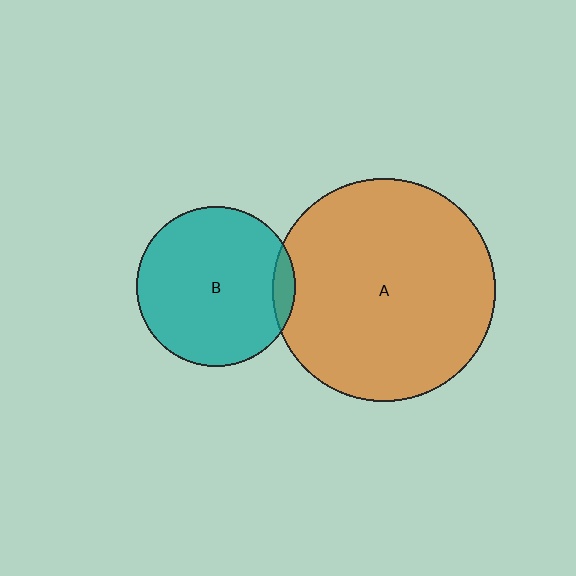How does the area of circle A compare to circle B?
Approximately 1.9 times.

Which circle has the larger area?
Circle A (orange).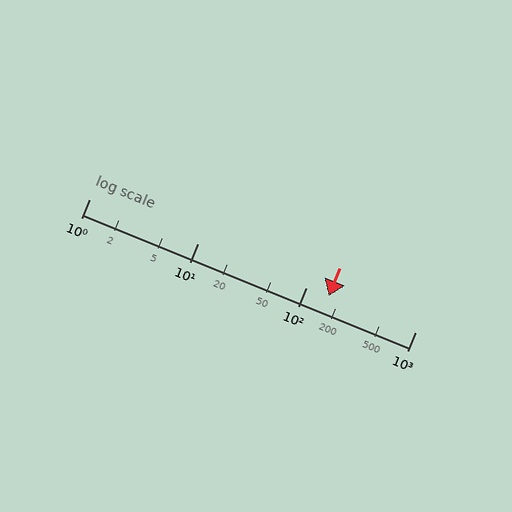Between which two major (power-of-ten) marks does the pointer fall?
The pointer is between 100 and 1000.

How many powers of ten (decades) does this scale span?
The scale spans 3 decades, from 1 to 1000.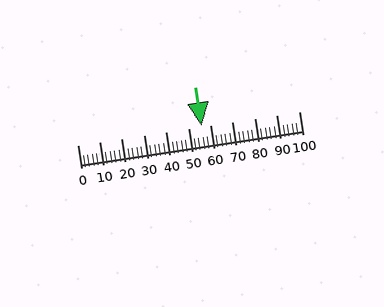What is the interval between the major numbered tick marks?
The major tick marks are spaced 10 units apart.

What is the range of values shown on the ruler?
The ruler shows values from 0 to 100.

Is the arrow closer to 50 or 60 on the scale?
The arrow is closer to 60.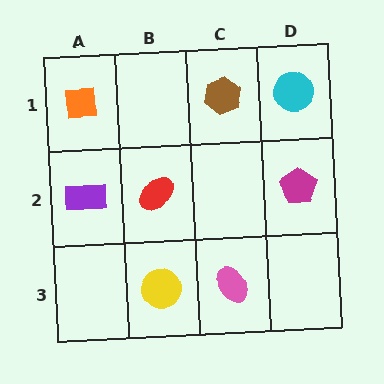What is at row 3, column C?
A pink ellipse.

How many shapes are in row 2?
3 shapes.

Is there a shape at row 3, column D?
No, that cell is empty.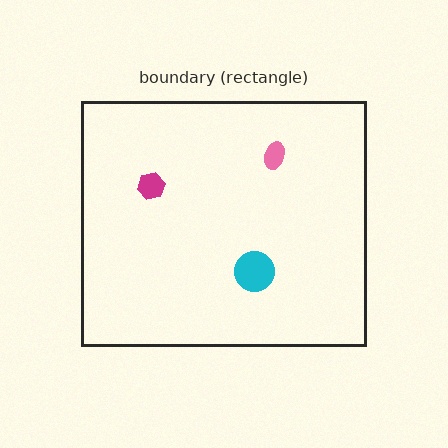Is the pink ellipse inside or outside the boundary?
Inside.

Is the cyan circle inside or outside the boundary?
Inside.